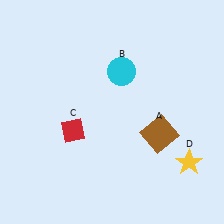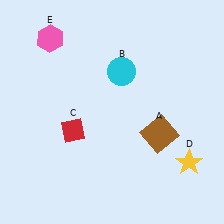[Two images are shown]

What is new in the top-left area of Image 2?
A pink hexagon (E) was added in the top-left area of Image 2.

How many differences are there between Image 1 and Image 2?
There is 1 difference between the two images.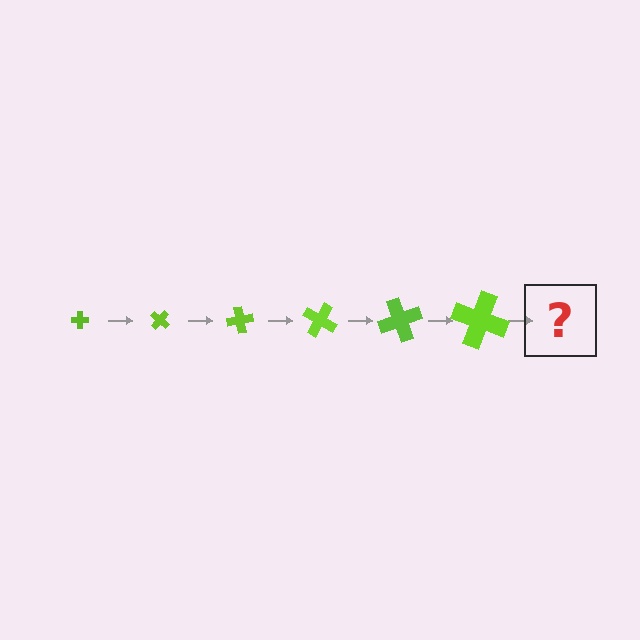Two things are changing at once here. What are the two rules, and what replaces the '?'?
The two rules are that the cross grows larger each step and it rotates 40 degrees each step. The '?' should be a cross, larger than the previous one and rotated 240 degrees from the start.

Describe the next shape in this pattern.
It should be a cross, larger than the previous one and rotated 240 degrees from the start.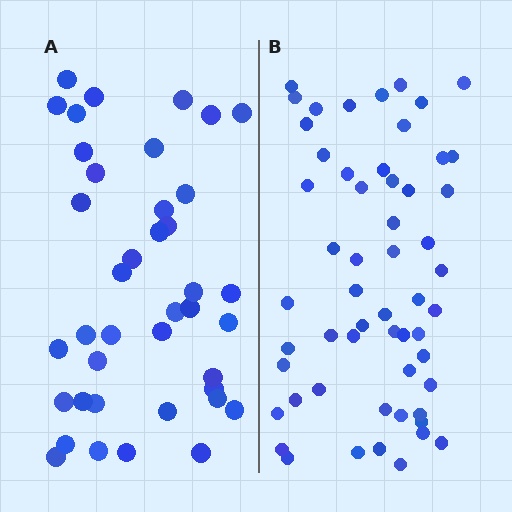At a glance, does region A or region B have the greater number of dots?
Region B (the right region) has more dots.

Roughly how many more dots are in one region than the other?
Region B has approximately 15 more dots than region A.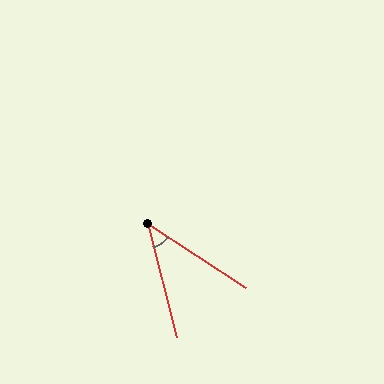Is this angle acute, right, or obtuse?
It is acute.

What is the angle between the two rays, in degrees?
Approximately 42 degrees.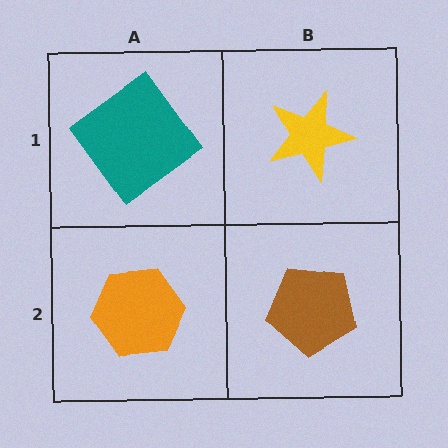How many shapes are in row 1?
2 shapes.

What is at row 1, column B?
A yellow star.